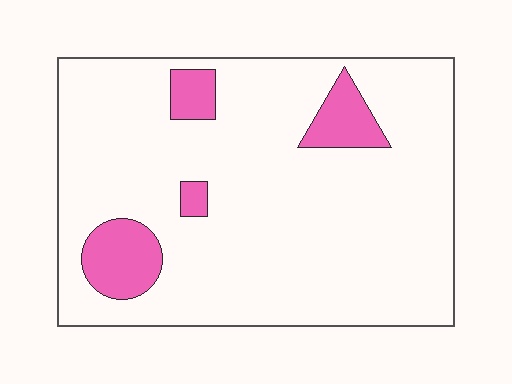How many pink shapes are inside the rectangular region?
4.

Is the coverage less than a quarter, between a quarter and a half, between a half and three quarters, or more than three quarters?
Less than a quarter.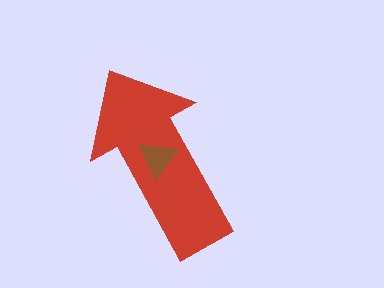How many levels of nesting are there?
2.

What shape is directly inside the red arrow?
The brown triangle.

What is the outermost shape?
The red arrow.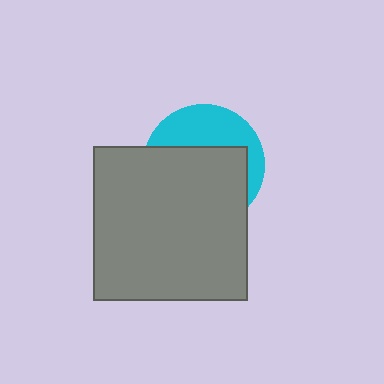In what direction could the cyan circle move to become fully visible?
The cyan circle could move up. That would shift it out from behind the gray square entirely.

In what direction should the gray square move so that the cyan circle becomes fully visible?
The gray square should move down. That is the shortest direction to clear the overlap and leave the cyan circle fully visible.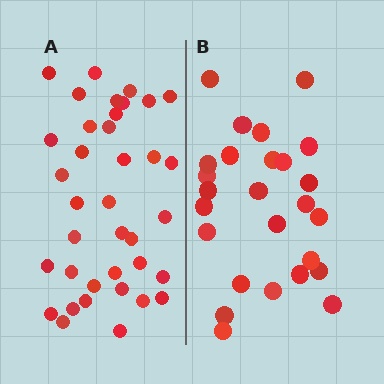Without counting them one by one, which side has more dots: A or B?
Region A (the left region) has more dots.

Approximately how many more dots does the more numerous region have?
Region A has roughly 12 or so more dots than region B.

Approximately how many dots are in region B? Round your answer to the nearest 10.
About 30 dots. (The exact count is 26, which rounds to 30.)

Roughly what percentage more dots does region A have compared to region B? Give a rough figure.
About 40% more.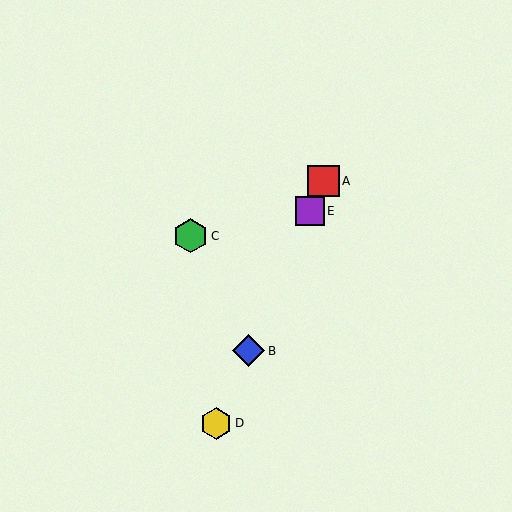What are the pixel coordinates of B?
Object B is at (248, 351).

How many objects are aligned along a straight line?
4 objects (A, B, D, E) are aligned along a straight line.